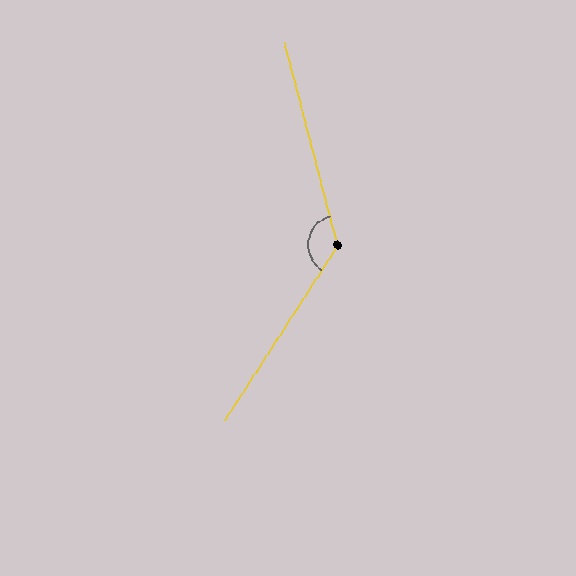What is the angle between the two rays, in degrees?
Approximately 133 degrees.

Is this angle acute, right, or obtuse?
It is obtuse.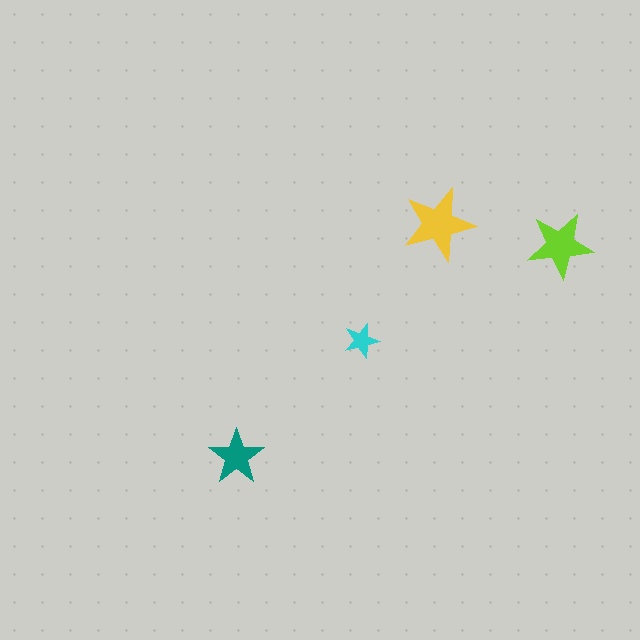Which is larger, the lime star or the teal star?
The lime one.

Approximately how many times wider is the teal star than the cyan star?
About 1.5 times wider.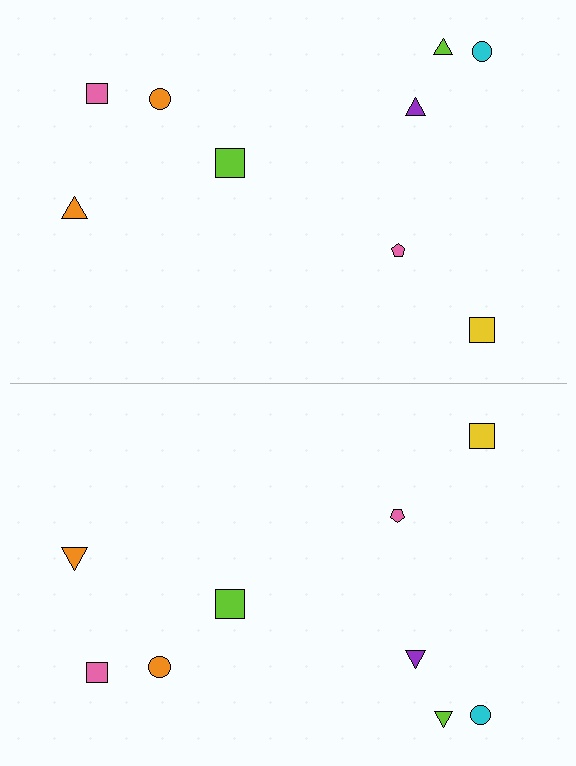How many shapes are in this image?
There are 18 shapes in this image.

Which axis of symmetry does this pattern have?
The pattern has a horizontal axis of symmetry running through the center of the image.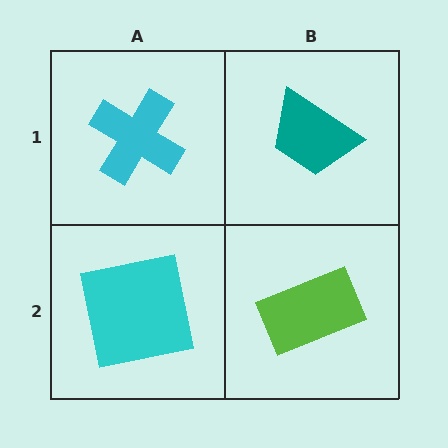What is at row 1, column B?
A teal trapezoid.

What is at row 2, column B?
A lime rectangle.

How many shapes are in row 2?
2 shapes.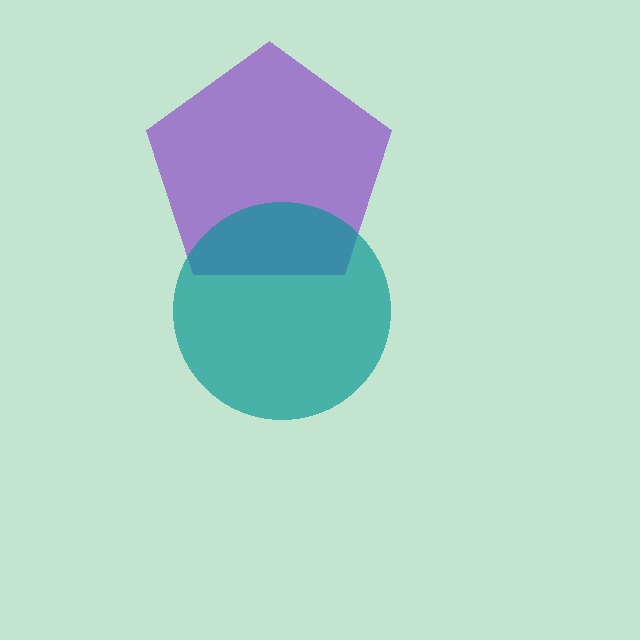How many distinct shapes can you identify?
There are 2 distinct shapes: a purple pentagon, a teal circle.